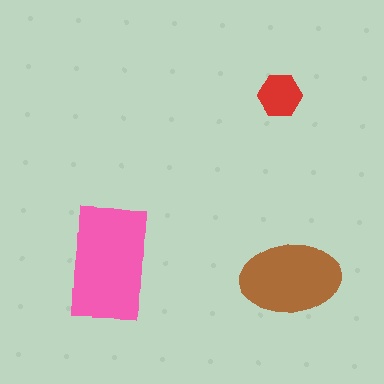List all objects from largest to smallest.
The pink rectangle, the brown ellipse, the red hexagon.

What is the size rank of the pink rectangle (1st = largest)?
1st.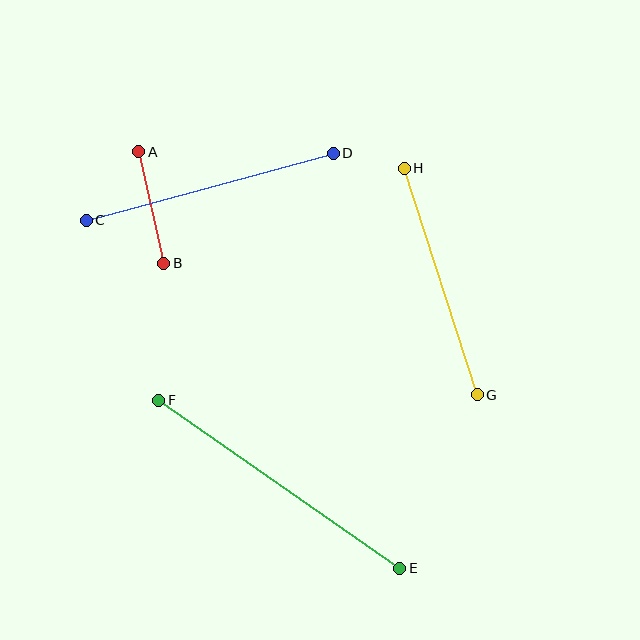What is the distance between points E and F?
The distance is approximately 294 pixels.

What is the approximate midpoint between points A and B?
The midpoint is at approximately (151, 207) pixels.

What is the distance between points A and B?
The distance is approximately 114 pixels.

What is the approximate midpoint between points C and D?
The midpoint is at approximately (210, 187) pixels.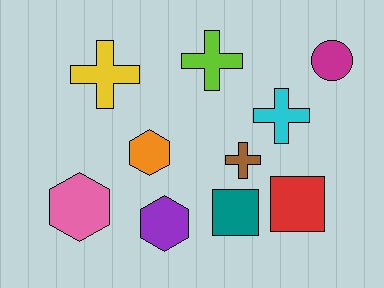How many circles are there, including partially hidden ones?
There is 1 circle.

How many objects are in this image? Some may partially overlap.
There are 10 objects.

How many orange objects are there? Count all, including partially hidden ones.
There is 1 orange object.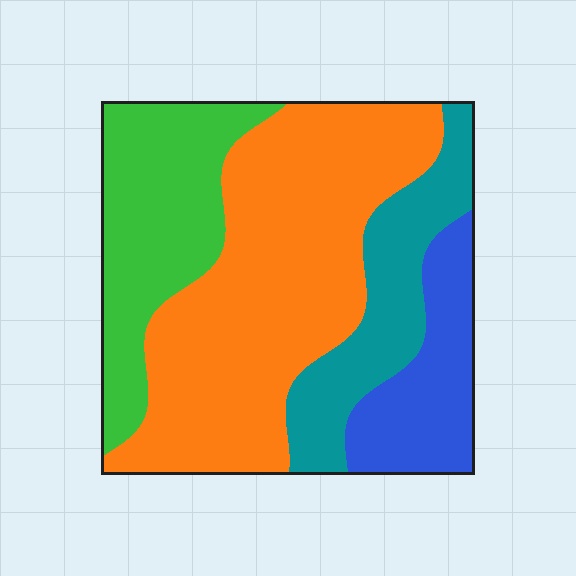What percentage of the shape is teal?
Teal takes up about one sixth (1/6) of the shape.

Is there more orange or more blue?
Orange.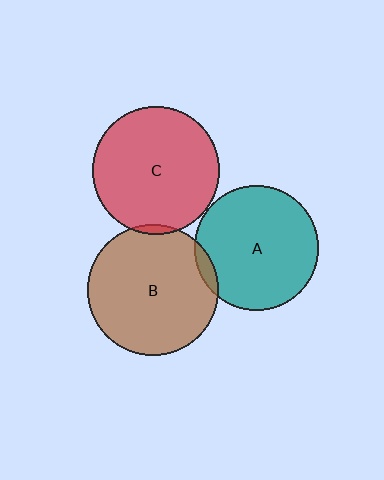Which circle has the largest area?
Circle B (brown).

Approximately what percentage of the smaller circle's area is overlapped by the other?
Approximately 5%.